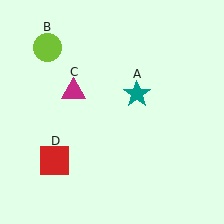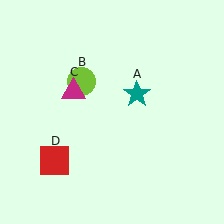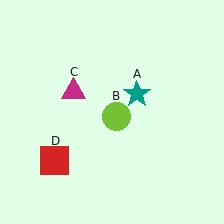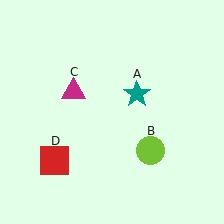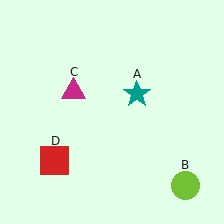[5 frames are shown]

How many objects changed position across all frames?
1 object changed position: lime circle (object B).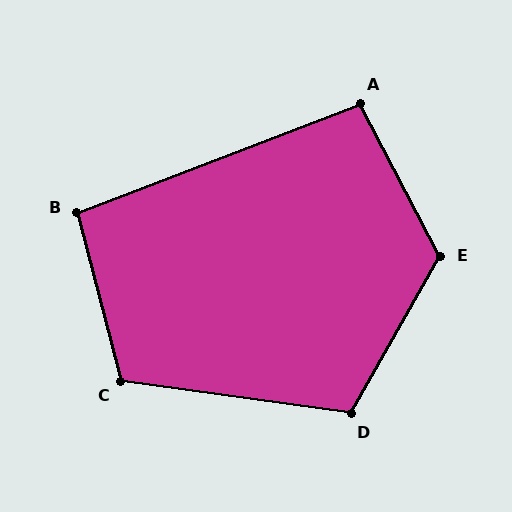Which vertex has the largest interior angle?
E, at approximately 123 degrees.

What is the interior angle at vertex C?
Approximately 113 degrees (obtuse).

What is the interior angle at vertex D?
Approximately 111 degrees (obtuse).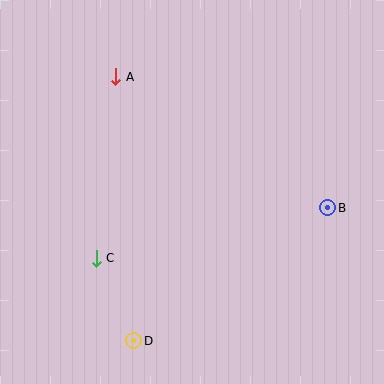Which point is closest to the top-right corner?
Point B is closest to the top-right corner.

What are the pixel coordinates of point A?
Point A is at (116, 77).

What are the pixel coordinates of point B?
Point B is at (328, 208).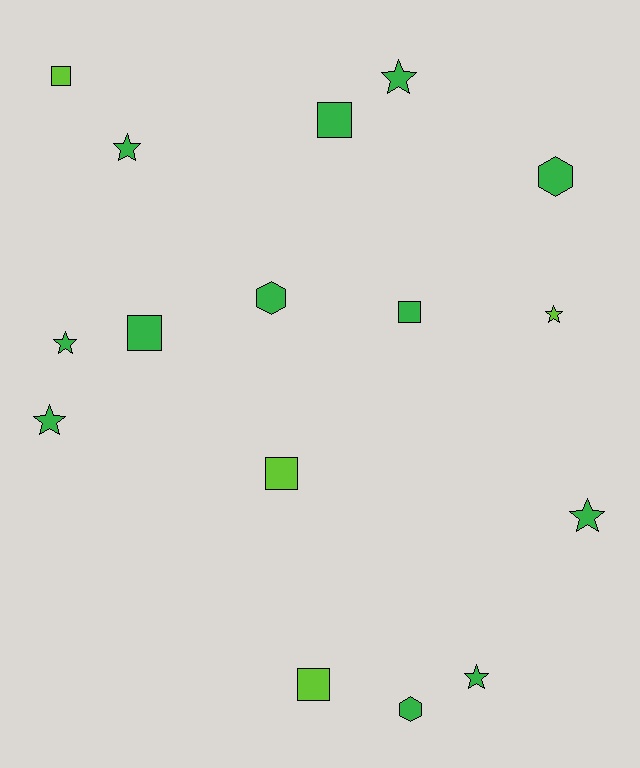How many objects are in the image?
There are 16 objects.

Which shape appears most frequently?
Star, with 7 objects.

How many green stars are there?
There are 6 green stars.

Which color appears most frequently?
Green, with 12 objects.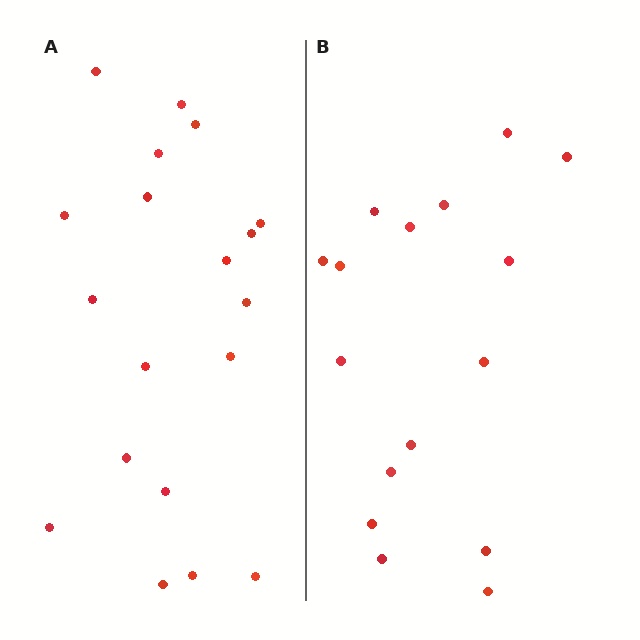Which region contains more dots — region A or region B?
Region A (the left region) has more dots.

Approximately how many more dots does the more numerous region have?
Region A has just a few more — roughly 2 or 3 more dots than region B.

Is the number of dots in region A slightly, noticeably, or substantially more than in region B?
Region A has only slightly more — the two regions are fairly close. The ratio is roughly 1.2 to 1.